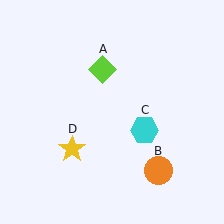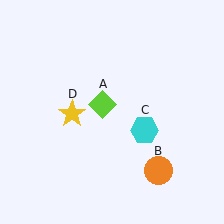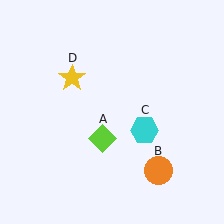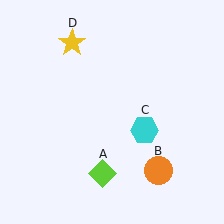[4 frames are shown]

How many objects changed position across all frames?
2 objects changed position: lime diamond (object A), yellow star (object D).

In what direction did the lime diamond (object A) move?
The lime diamond (object A) moved down.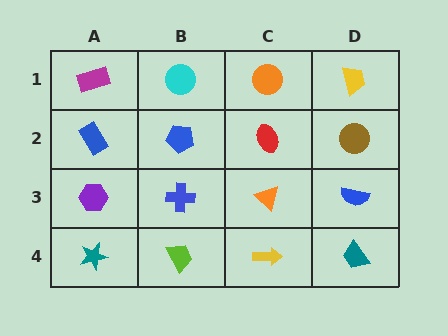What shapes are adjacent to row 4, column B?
A blue cross (row 3, column B), a teal star (row 4, column A), a yellow arrow (row 4, column C).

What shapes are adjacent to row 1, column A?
A blue rectangle (row 2, column A), a cyan circle (row 1, column B).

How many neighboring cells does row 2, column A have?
3.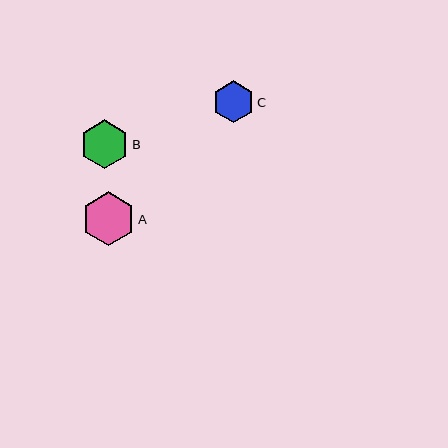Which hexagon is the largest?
Hexagon A is the largest with a size of approximately 54 pixels.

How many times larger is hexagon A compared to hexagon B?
Hexagon A is approximately 1.1 times the size of hexagon B.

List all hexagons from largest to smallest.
From largest to smallest: A, B, C.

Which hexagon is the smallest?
Hexagon C is the smallest with a size of approximately 42 pixels.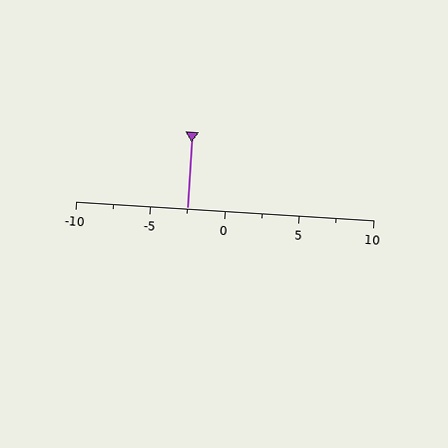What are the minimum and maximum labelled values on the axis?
The axis runs from -10 to 10.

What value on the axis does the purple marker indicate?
The marker indicates approximately -2.5.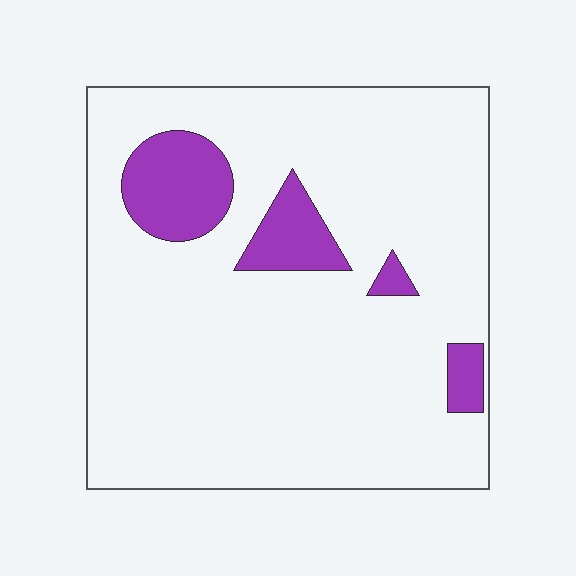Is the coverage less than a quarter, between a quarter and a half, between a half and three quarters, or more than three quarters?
Less than a quarter.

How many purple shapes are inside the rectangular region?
4.